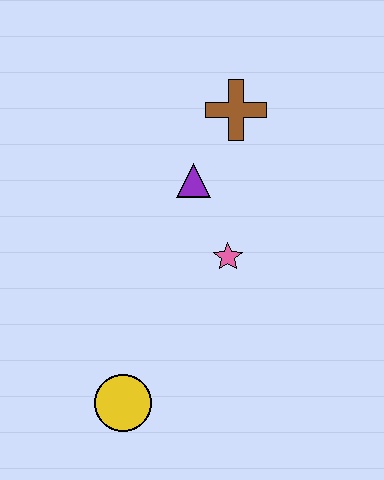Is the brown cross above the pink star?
Yes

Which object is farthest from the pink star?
The yellow circle is farthest from the pink star.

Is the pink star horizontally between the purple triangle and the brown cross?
Yes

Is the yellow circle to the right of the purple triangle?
No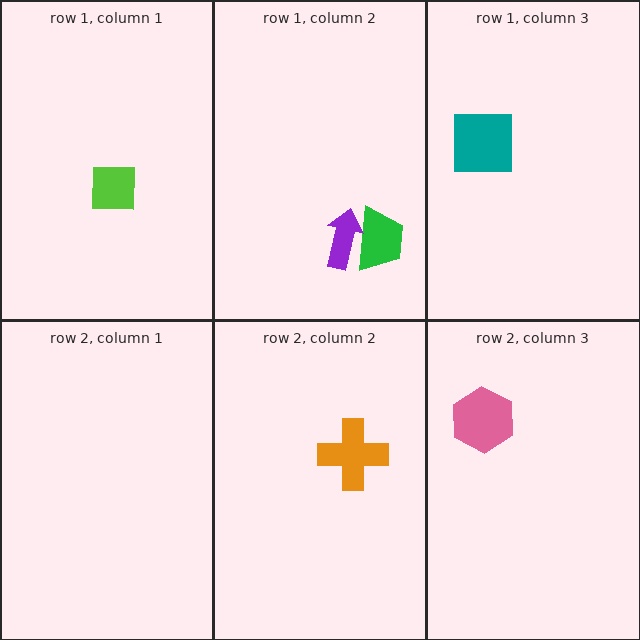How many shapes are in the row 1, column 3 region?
1.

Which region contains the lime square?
The row 1, column 1 region.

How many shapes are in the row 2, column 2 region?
1.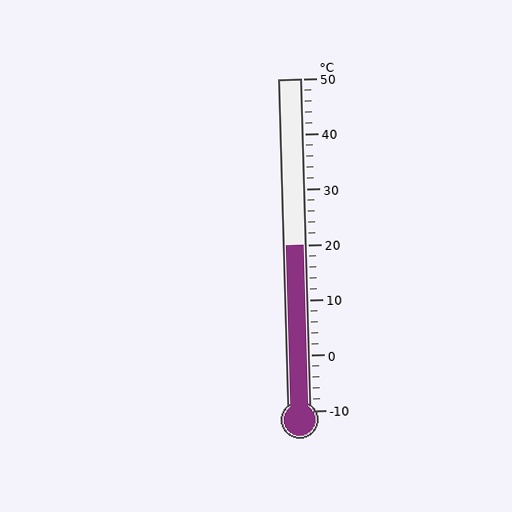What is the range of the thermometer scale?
The thermometer scale ranges from -10°C to 50°C.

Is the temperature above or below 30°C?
The temperature is below 30°C.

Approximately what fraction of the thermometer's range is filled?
The thermometer is filled to approximately 50% of its range.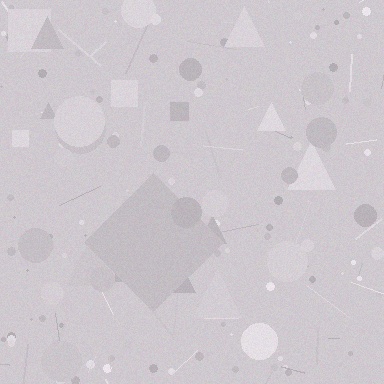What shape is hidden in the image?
A diamond is hidden in the image.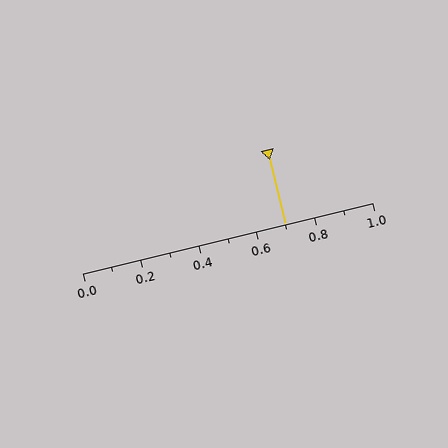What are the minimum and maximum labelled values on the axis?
The axis runs from 0.0 to 1.0.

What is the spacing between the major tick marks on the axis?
The major ticks are spaced 0.2 apart.